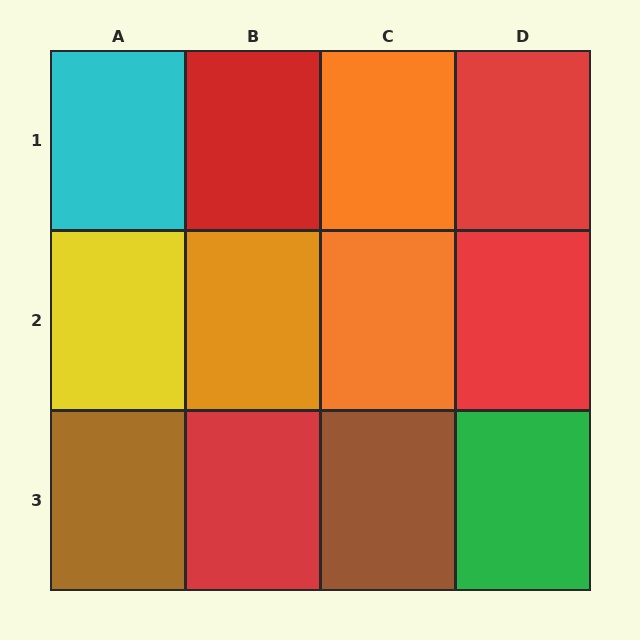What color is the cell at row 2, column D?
Red.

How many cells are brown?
2 cells are brown.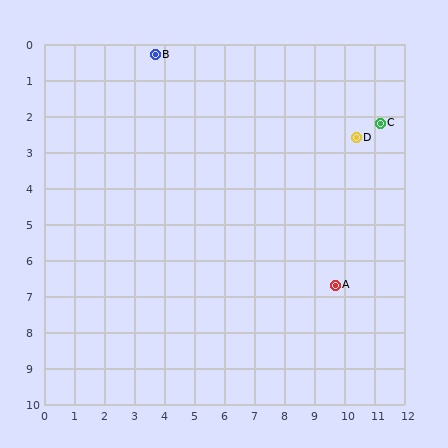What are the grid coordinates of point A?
Point A is at approximately (9.7, 6.7).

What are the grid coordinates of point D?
Point D is at approximately (10.4, 2.6).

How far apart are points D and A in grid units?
Points D and A are about 4.2 grid units apart.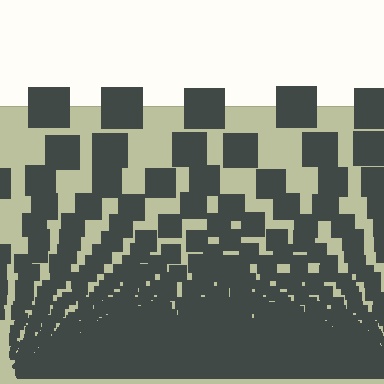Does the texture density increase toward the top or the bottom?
Density increases toward the bottom.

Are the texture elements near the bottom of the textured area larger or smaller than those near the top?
Smaller. The gradient is inverted — elements near the bottom are smaller and denser.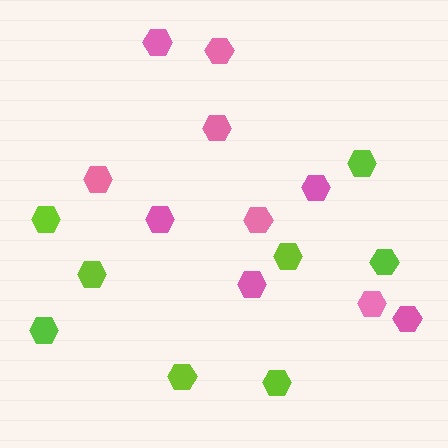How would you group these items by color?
There are 2 groups: one group of lime hexagons (8) and one group of pink hexagons (10).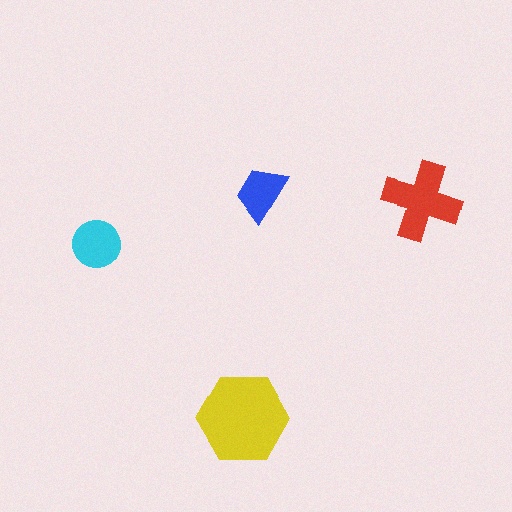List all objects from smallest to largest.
The blue trapezoid, the cyan circle, the red cross, the yellow hexagon.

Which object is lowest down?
The yellow hexagon is bottommost.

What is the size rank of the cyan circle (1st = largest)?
3rd.